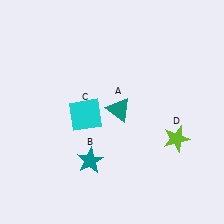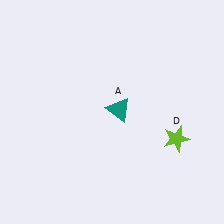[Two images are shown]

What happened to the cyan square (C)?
The cyan square (C) was removed in Image 2. It was in the bottom-left area of Image 1.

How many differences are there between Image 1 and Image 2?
There are 2 differences between the two images.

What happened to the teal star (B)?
The teal star (B) was removed in Image 2. It was in the bottom-left area of Image 1.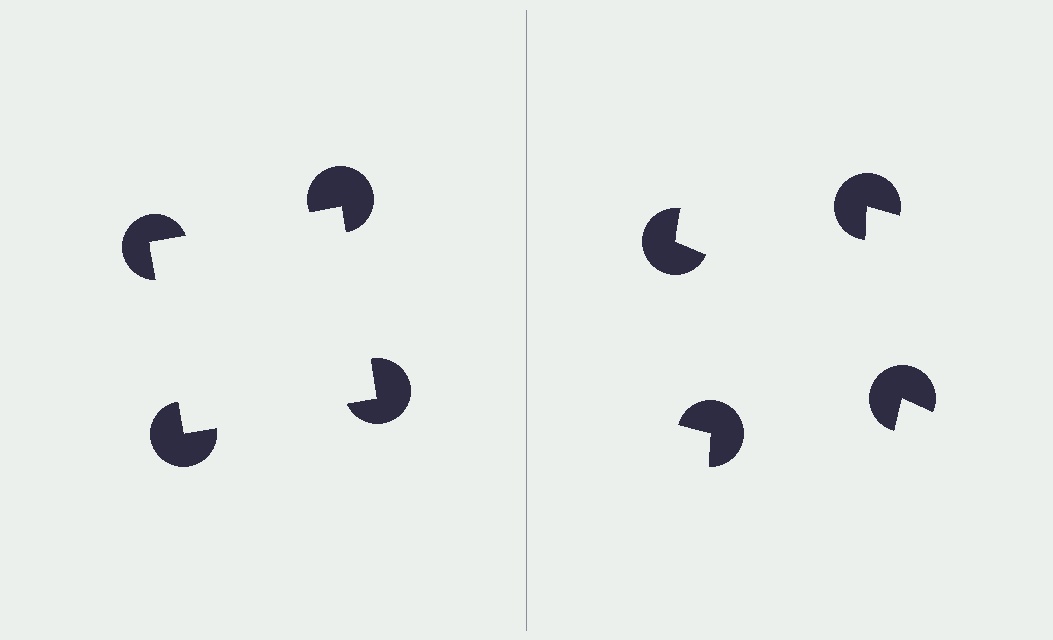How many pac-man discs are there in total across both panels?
8 — 4 on each side.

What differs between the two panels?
The pac-man discs are positioned identically on both sides; only the wedge orientations differ. On the left they align to a square; on the right they are misaligned.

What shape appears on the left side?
An illusory square.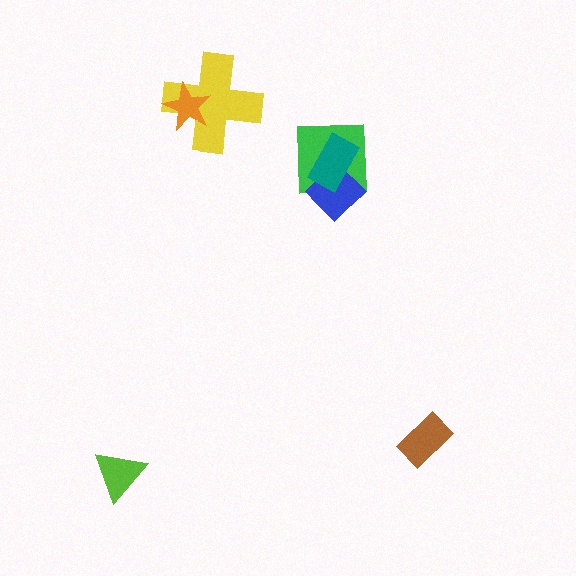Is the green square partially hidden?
Yes, it is partially covered by another shape.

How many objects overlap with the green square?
2 objects overlap with the green square.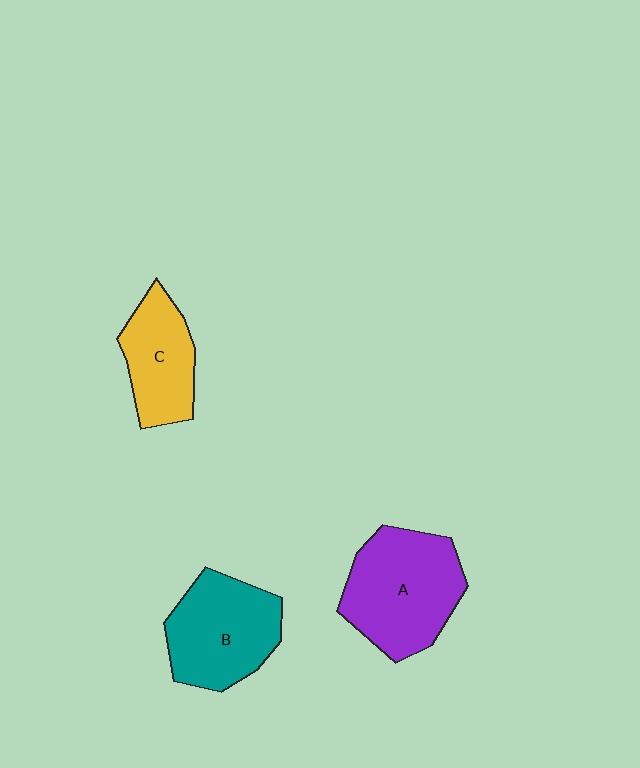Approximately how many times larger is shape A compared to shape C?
Approximately 1.5 times.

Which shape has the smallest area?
Shape C (yellow).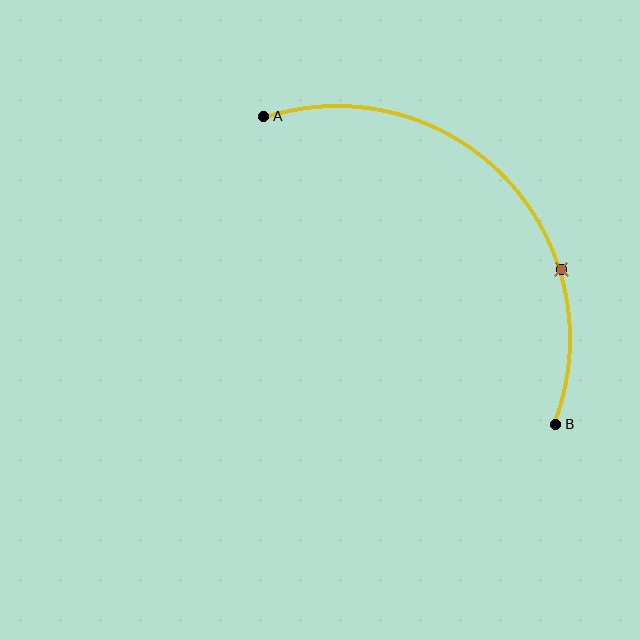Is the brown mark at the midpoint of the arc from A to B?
No. The brown mark lies on the arc but is closer to endpoint B. The arc midpoint would be at the point on the curve equidistant along the arc from both A and B.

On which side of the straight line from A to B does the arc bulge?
The arc bulges above and to the right of the straight line connecting A and B.